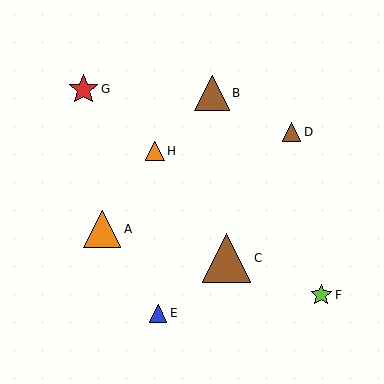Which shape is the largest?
The brown triangle (labeled C) is the largest.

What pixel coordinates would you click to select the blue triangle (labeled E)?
Click at (158, 313) to select the blue triangle E.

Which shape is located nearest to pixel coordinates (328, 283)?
The lime star (labeled F) at (321, 295) is nearest to that location.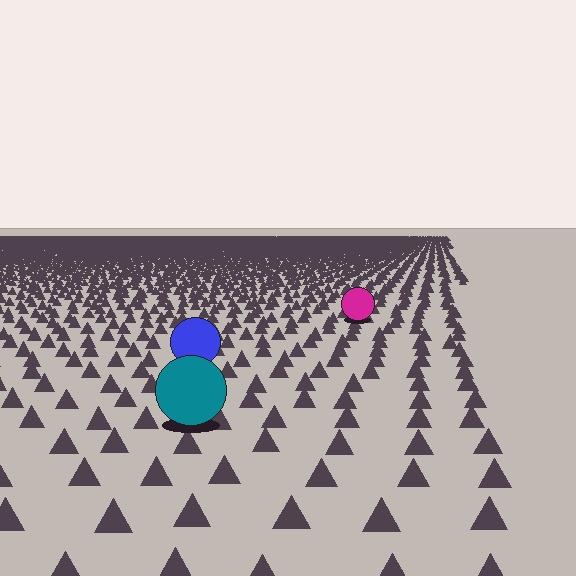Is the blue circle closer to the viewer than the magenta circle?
Yes. The blue circle is closer — you can tell from the texture gradient: the ground texture is coarser near it.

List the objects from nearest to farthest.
From nearest to farthest: the teal circle, the blue circle, the magenta circle.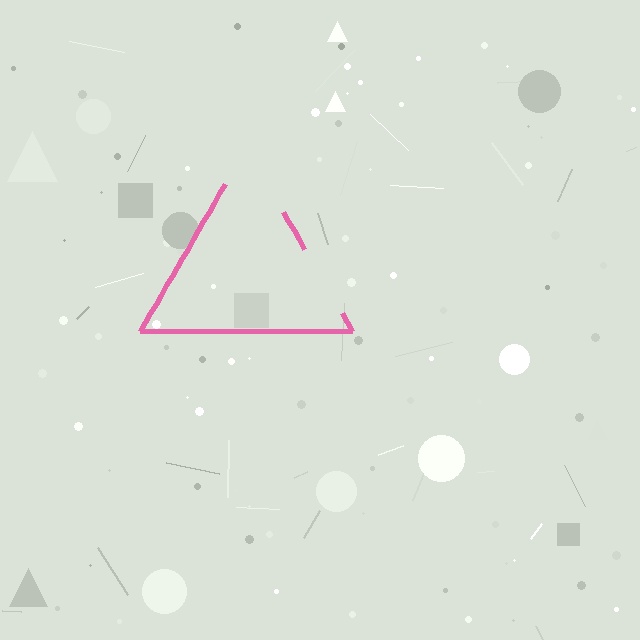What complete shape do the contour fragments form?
The contour fragments form a triangle.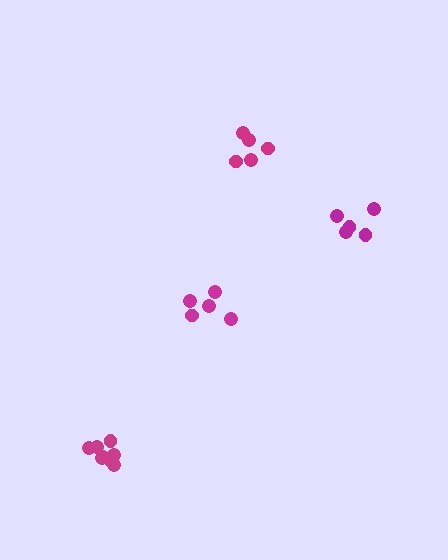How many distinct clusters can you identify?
There are 4 distinct clusters.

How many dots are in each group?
Group 1: 5 dots, Group 2: 9 dots, Group 3: 5 dots, Group 4: 5 dots (24 total).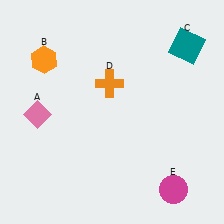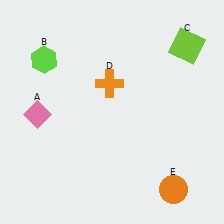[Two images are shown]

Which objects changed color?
B changed from orange to lime. C changed from teal to lime. E changed from magenta to orange.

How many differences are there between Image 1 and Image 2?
There are 3 differences between the two images.